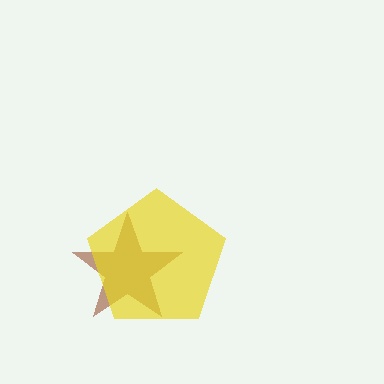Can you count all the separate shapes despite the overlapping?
Yes, there are 2 separate shapes.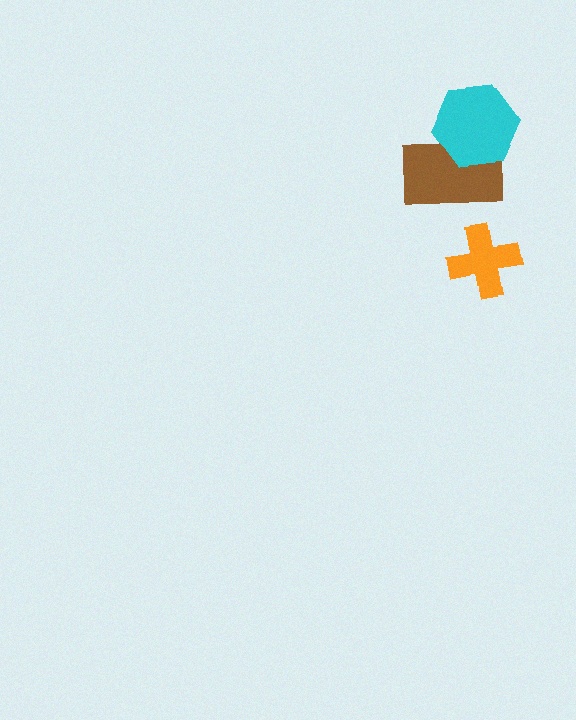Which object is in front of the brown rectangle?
The cyan hexagon is in front of the brown rectangle.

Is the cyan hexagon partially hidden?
No, no other shape covers it.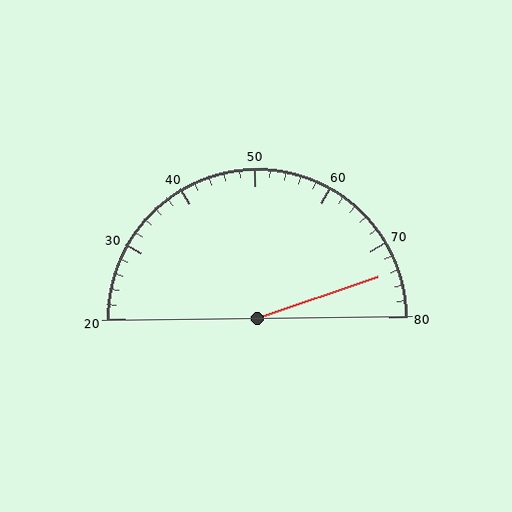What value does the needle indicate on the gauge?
The needle indicates approximately 74.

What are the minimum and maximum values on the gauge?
The gauge ranges from 20 to 80.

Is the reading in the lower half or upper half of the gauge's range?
The reading is in the upper half of the range (20 to 80).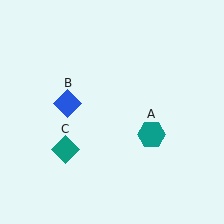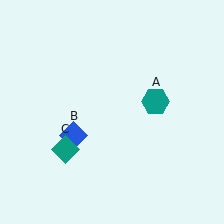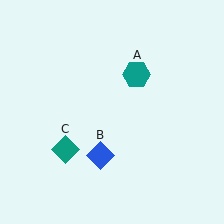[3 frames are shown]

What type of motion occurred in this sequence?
The teal hexagon (object A), blue diamond (object B) rotated counterclockwise around the center of the scene.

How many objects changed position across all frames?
2 objects changed position: teal hexagon (object A), blue diamond (object B).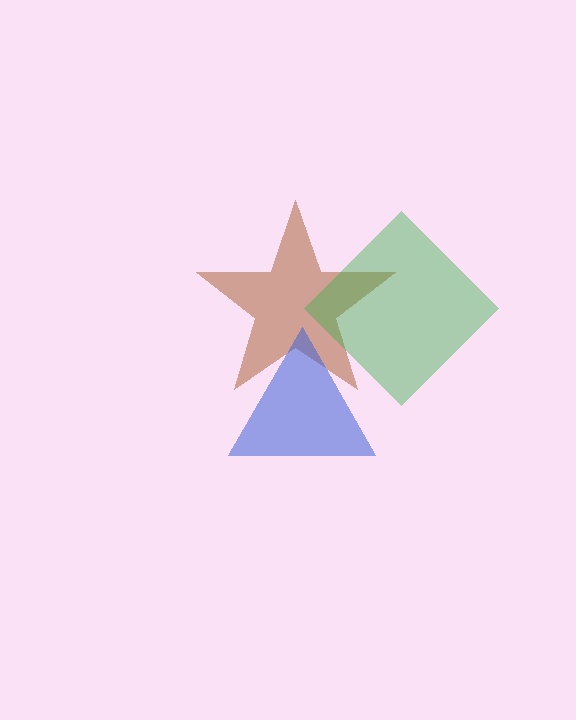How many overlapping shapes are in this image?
There are 3 overlapping shapes in the image.